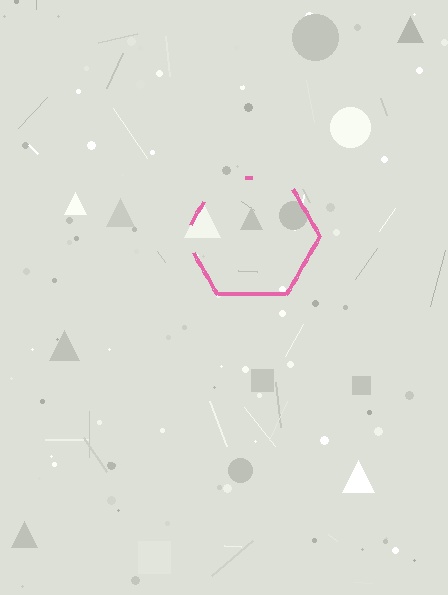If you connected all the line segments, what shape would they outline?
They would outline a hexagon.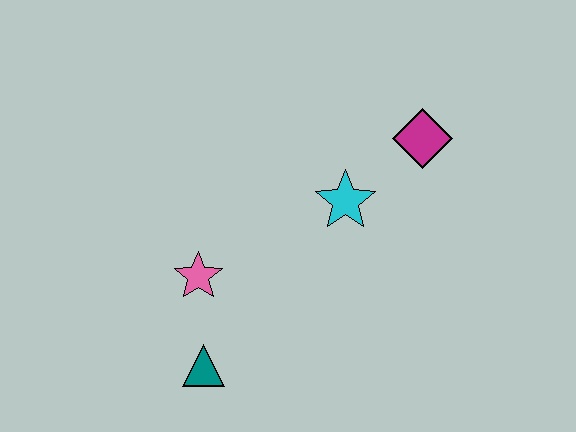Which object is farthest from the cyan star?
The teal triangle is farthest from the cyan star.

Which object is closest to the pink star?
The teal triangle is closest to the pink star.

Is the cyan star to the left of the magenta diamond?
Yes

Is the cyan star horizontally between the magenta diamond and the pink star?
Yes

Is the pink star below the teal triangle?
No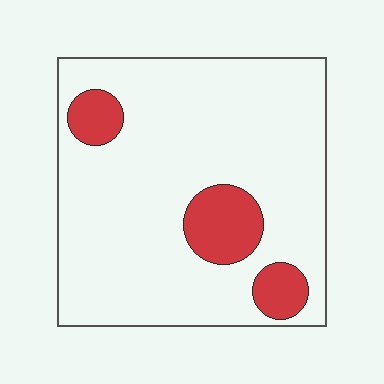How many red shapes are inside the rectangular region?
3.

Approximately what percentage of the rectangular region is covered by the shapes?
Approximately 15%.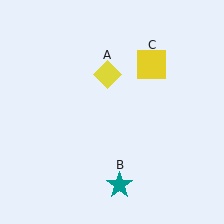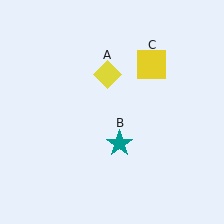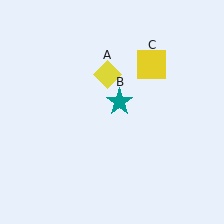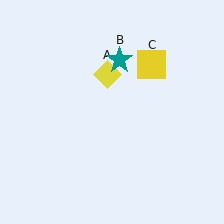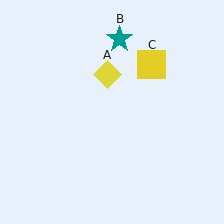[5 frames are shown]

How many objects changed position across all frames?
1 object changed position: teal star (object B).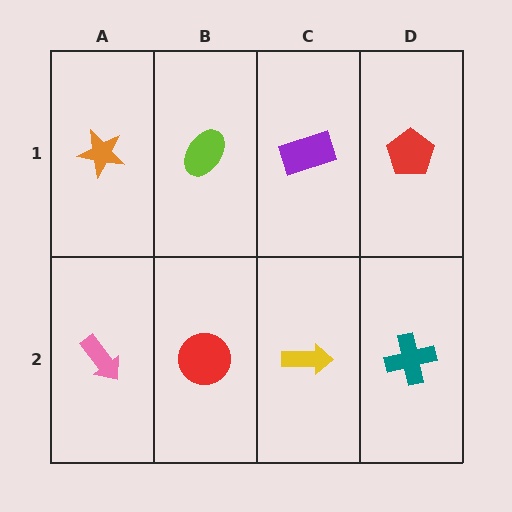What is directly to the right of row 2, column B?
A yellow arrow.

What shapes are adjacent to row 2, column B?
A lime ellipse (row 1, column B), a pink arrow (row 2, column A), a yellow arrow (row 2, column C).